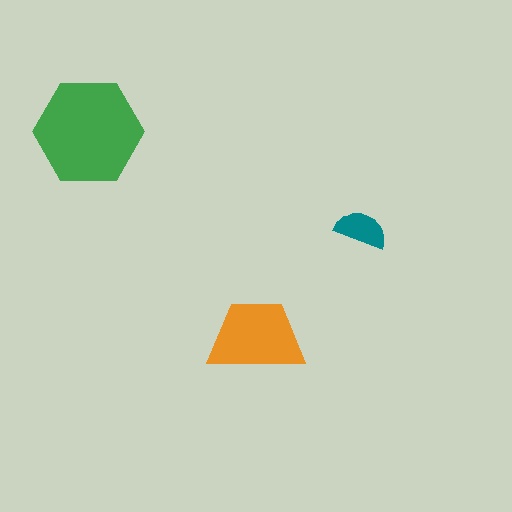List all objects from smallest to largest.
The teal semicircle, the orange trapezoid, the green hexagon.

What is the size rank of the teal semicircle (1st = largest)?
3rd.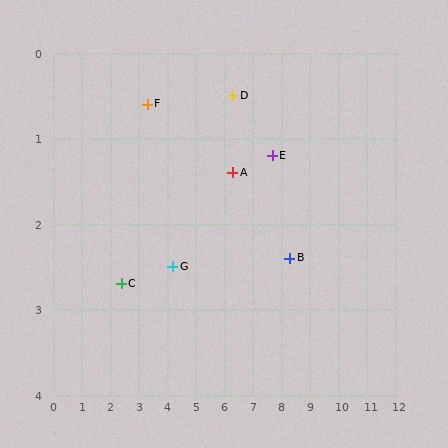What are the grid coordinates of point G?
Point G is at approximately (4.2, 2.5).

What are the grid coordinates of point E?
Point E is at approximately (7.7, 1.2).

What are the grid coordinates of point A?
Point A is at approximately (6.3, 1.4).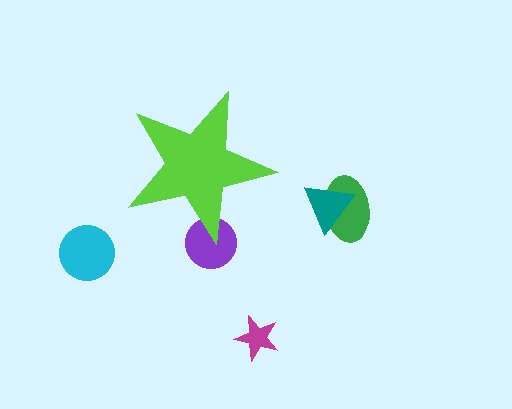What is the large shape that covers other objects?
A lime star.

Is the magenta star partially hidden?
No, the magenta star is fully visible.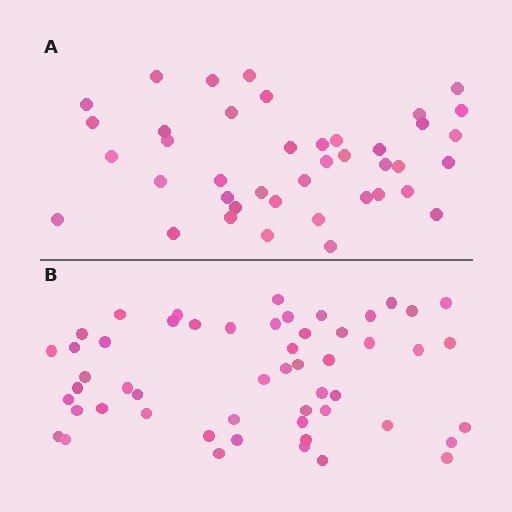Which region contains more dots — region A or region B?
Region B (the bottom region) has more dots.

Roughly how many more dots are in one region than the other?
Region B has roughly 12 or so more dots than region A.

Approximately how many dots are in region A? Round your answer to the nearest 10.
About 40 dots. (The exact count is 41, which rounds to 40.)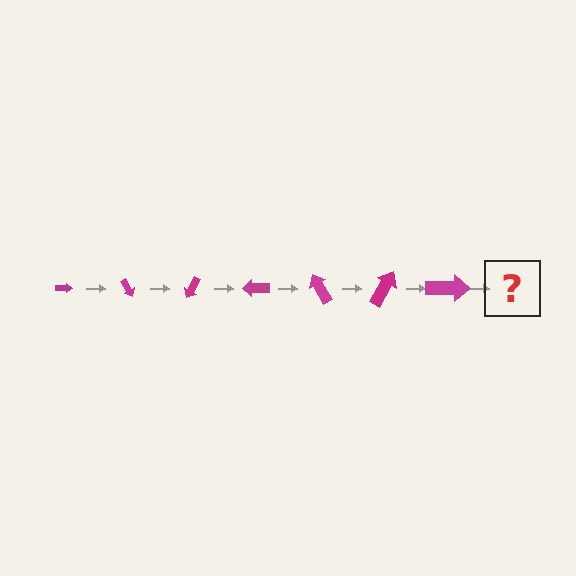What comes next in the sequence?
The next element should be an arrow, larger than the previous one and rotated 420 degrees from the start.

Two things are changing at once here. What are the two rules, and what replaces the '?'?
The two rules are that the arrow grows larger each step and it rotates 60 degrees each step. The '?' should be an arrow, larger than the previous one and rotated 420 degrees from the start.